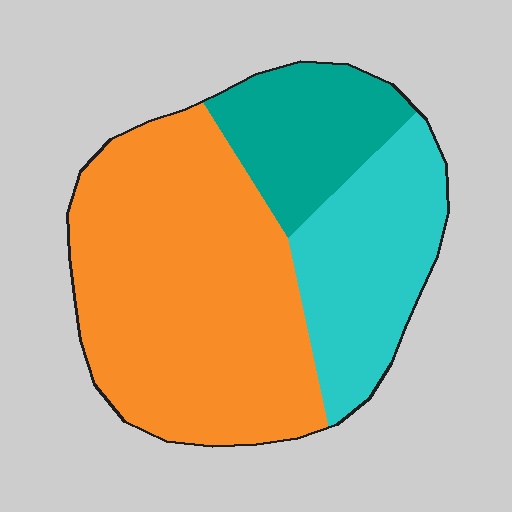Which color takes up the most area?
Orange, at roughly 55%.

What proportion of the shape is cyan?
Cyan takes up about one quarter (1/4) of the shape.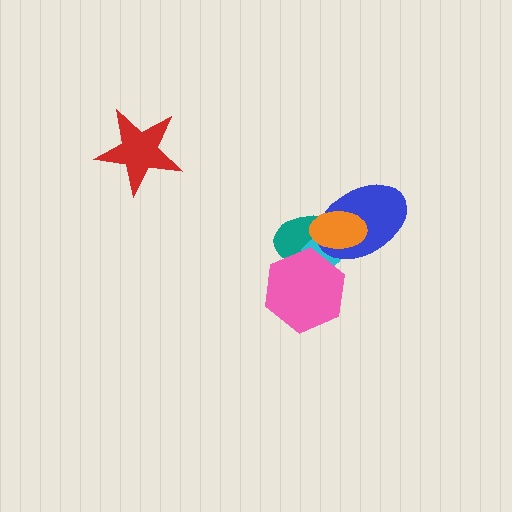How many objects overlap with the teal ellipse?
4 objects overlap with the teal ellipse.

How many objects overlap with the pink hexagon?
2 objects overlap with the pink hexagon.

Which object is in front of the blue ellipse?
The orange ellipse is in front of the blue ellipse.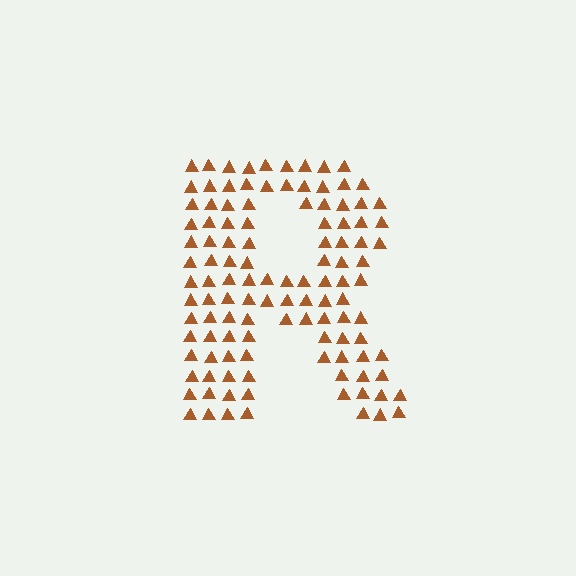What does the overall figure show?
The overall figure shows the letter R.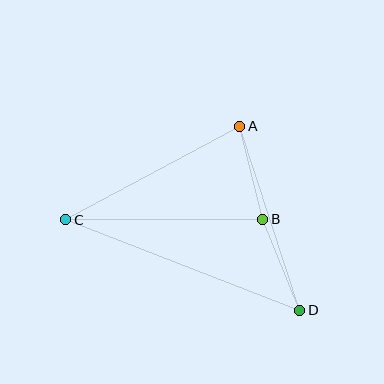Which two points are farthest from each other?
Points C and D are farthest from each other.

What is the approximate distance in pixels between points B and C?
The distance between B and C is approximately 197 pixels.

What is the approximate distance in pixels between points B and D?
The distance between B and D is approximately 98 pixels.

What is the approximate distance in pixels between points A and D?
The distance between A and D is approximately 194 pixels.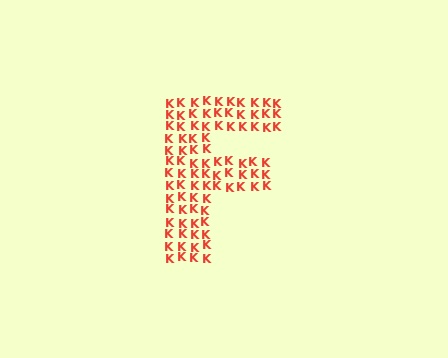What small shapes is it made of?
It is made of small letter K's.